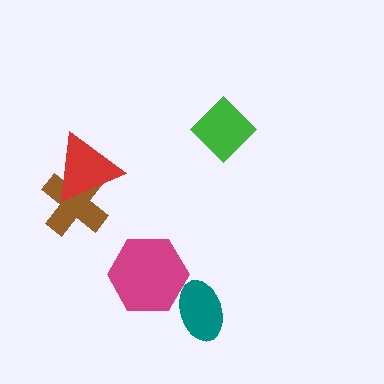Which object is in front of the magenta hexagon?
The teal ellipse is in front of the magenta hexagon.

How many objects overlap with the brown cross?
1 object overlaps with the brown cross.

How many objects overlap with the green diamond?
0 objects overlap with the green diamond.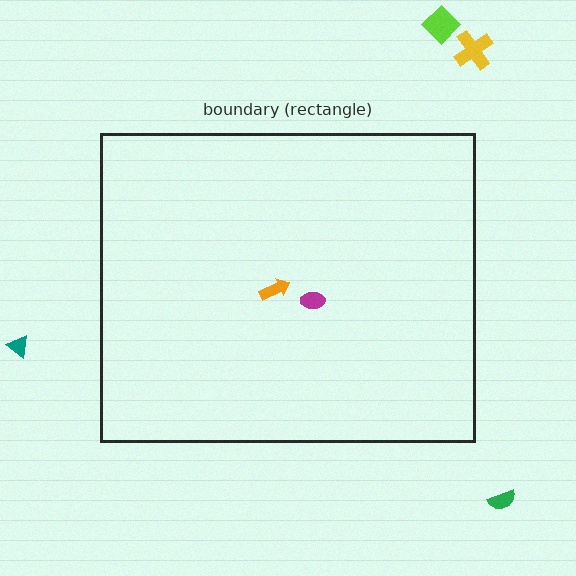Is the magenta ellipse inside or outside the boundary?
Inside.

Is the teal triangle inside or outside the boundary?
Outside.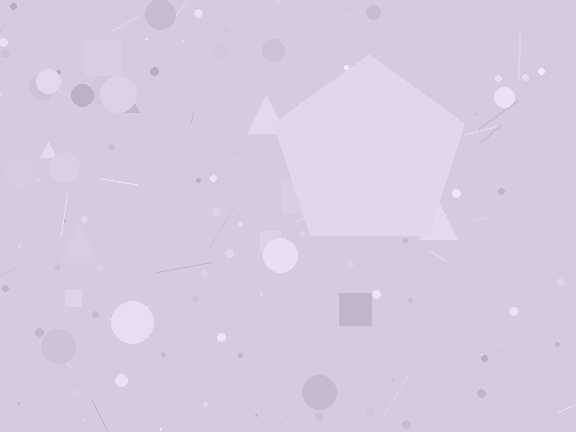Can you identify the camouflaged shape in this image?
The camouflaged shape is a pentagon.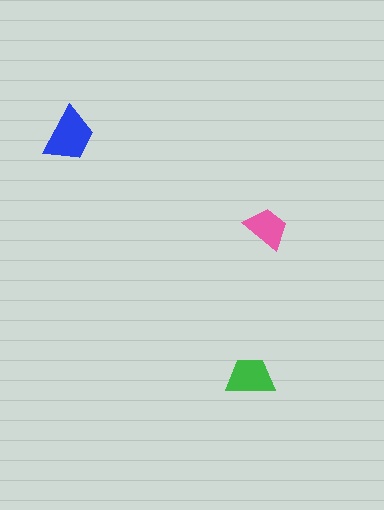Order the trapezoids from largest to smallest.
the blue one, the green one, the pink one.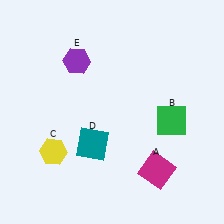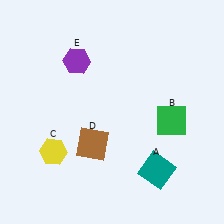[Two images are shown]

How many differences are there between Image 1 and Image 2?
There are 2 differences between the two images.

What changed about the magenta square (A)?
In Image 1, A is magenta. In Image 2, it changed to teal.